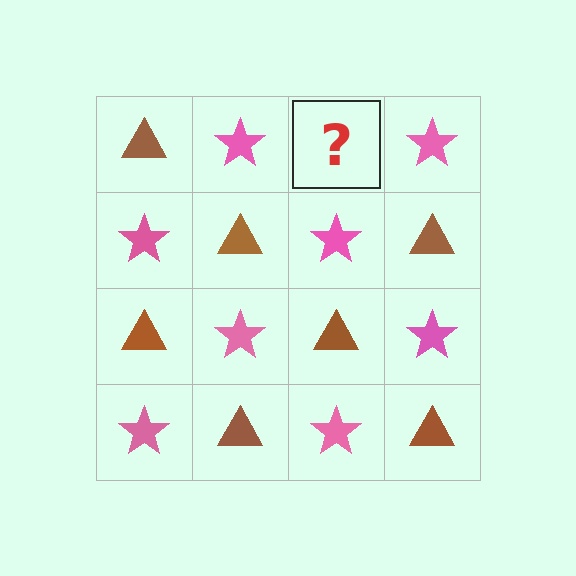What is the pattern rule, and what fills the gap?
The rule is that it alternates brown triangle and pink star in a checkerboard pattern. The gap should be filled with a brown triangle.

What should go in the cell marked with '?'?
The missing cell should contain a brown triangle.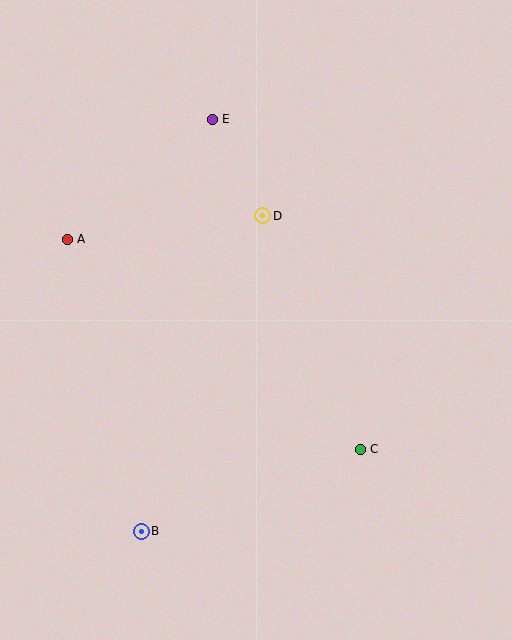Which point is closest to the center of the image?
Point D at (263, 216) is closest to the center.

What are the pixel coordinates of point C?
Point C is at (360, 449).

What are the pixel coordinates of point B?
Point B is at (141, 531).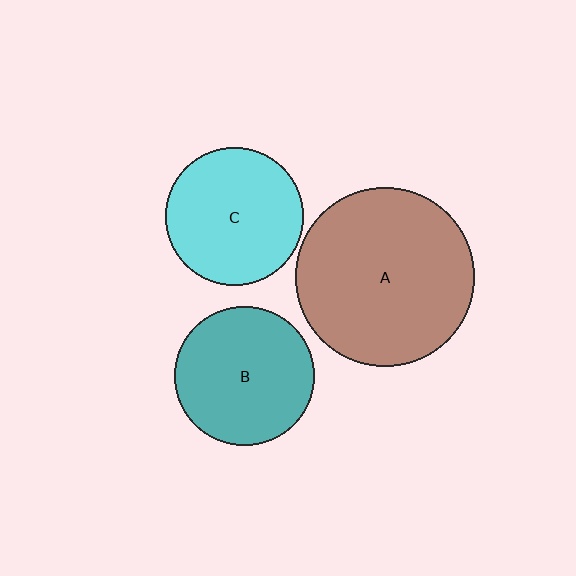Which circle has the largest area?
Circle A (brown).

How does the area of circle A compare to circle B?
Approximately 1.6 times.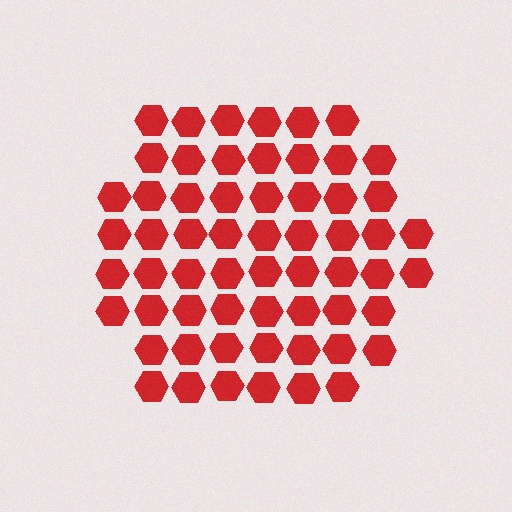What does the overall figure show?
The overall figure shows a hexagon.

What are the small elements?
The small elements are hexagons.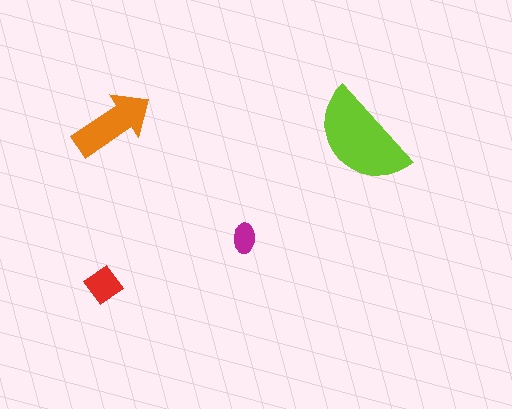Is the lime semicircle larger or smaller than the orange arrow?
Larger.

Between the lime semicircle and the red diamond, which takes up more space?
The lime semicircle.